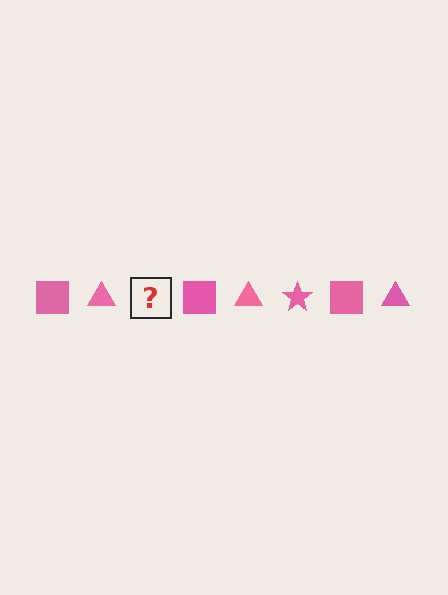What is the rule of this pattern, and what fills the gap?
The rule is that the pattern cycles through square, triangle, star shapes in pink. The gap should be filled with a pink star.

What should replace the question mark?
The question mark should be replaced with a pink star.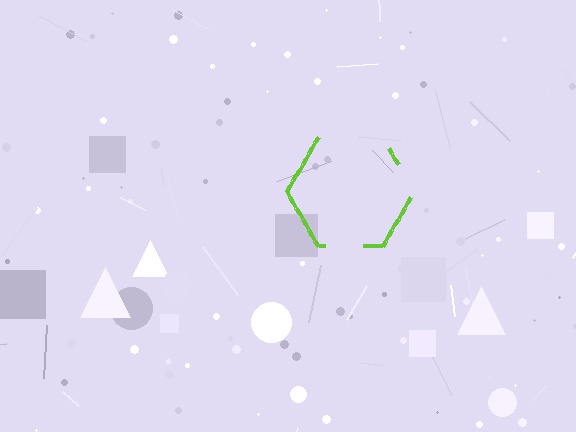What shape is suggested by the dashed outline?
The dashed outline suggests a hexagon.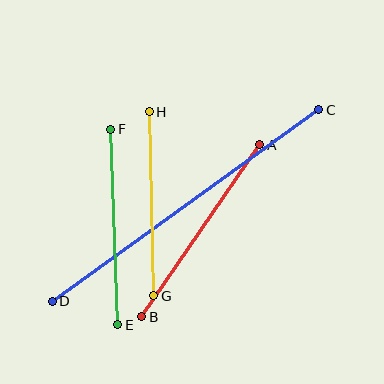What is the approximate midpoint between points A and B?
The midpoint is at approximately (201, 231) pixels.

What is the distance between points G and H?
The distance is approximately 184 pixels.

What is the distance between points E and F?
The distance is approximately 195 pixels.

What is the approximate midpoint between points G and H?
The midpoint is at approximately (151, 204) pixels.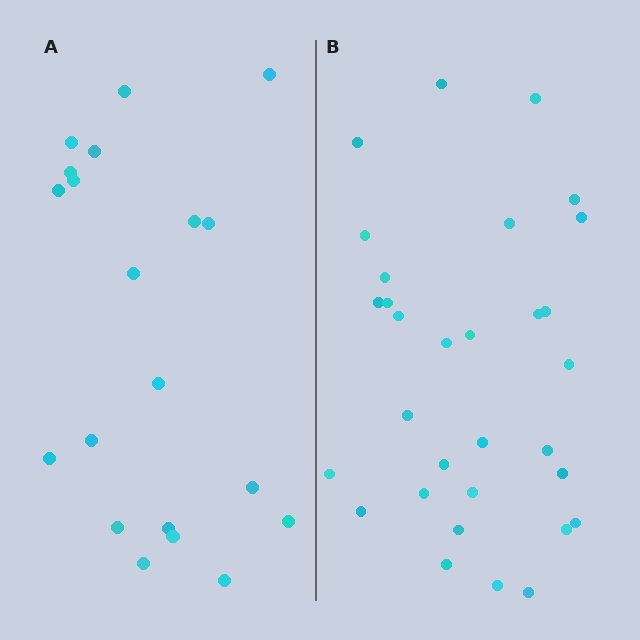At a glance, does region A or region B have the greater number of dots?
Region B (the right region) has more dots.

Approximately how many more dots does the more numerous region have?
Region B has roughly 12 or so more dots than region A.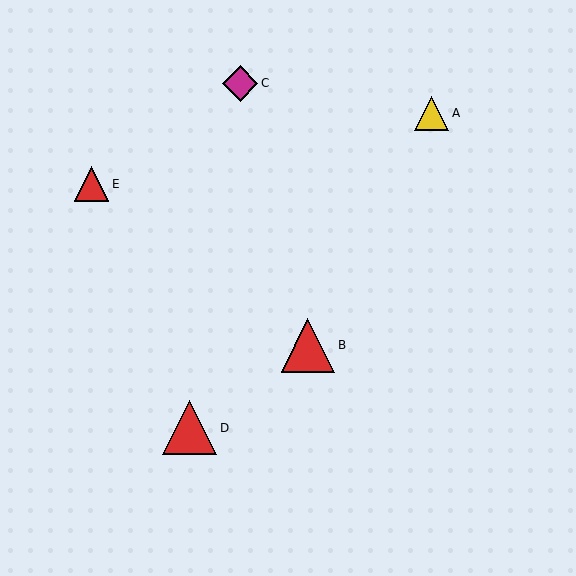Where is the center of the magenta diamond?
The center of the magenta diamond is at (240, 83).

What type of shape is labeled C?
Shape C is a magenta diamond.